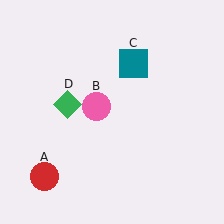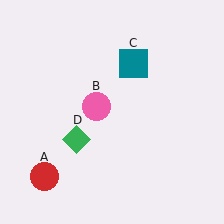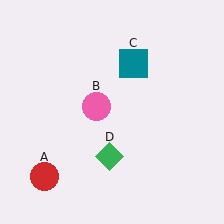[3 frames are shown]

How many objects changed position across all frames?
1 object changed position: green diamond (object D).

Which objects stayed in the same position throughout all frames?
Red circle (object A) and pink circle (object B) and teal square (object C) remained stationary.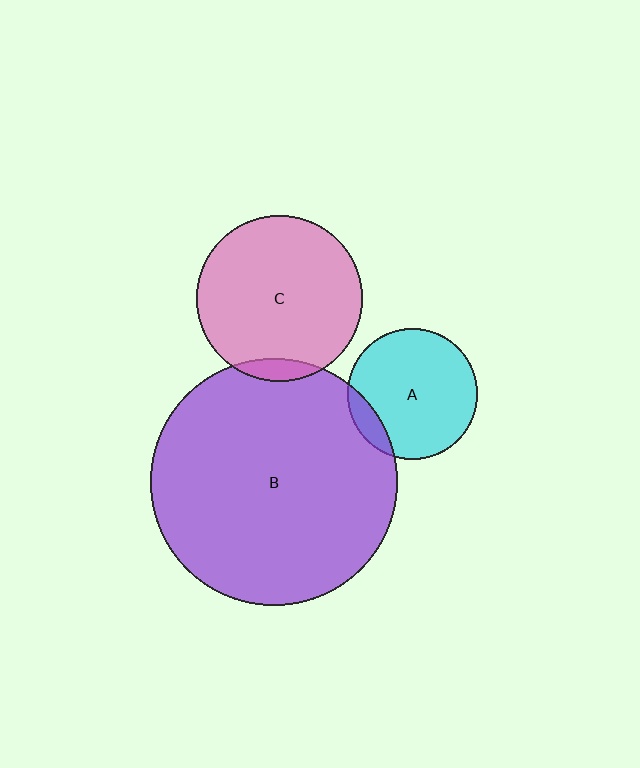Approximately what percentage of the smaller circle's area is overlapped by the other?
Approximately 5%.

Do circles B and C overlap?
Yes.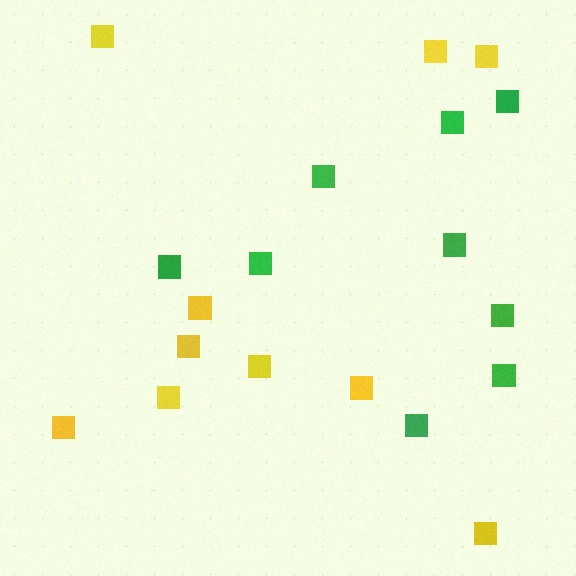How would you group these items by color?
There are 2 groups: one group of yellow squares (10) and one group of green squares (9).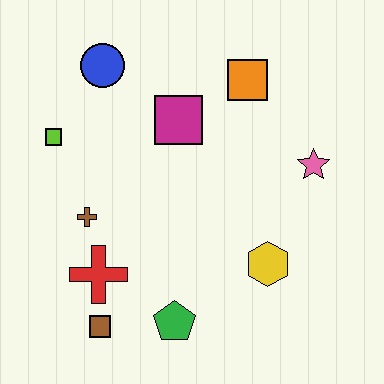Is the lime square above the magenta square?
No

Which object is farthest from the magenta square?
The brown square is farthest from the magenta square.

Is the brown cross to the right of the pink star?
No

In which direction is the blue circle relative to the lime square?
The blue circle is above the lime square.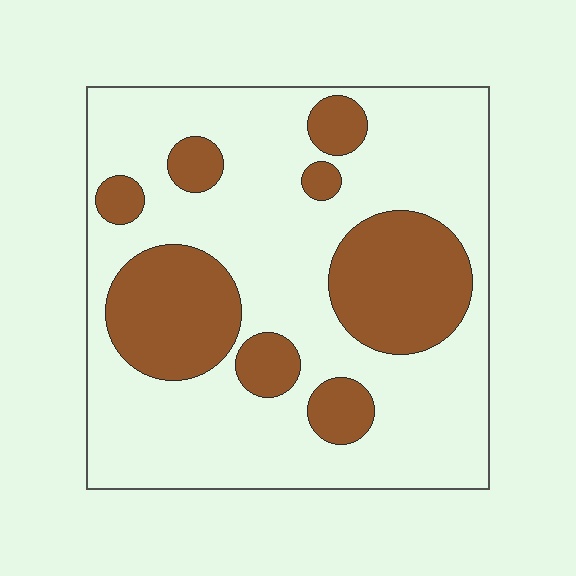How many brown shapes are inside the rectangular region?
8.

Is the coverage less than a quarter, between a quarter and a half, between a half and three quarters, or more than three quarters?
Between a quarter and a half.